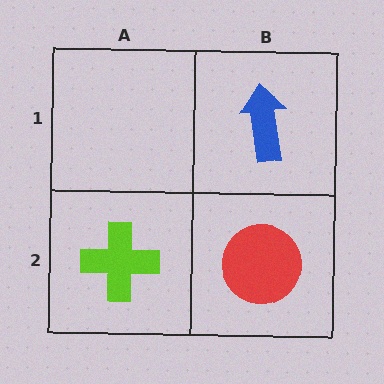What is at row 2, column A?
A lime cross.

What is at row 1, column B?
A blue arrow.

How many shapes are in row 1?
1 shape.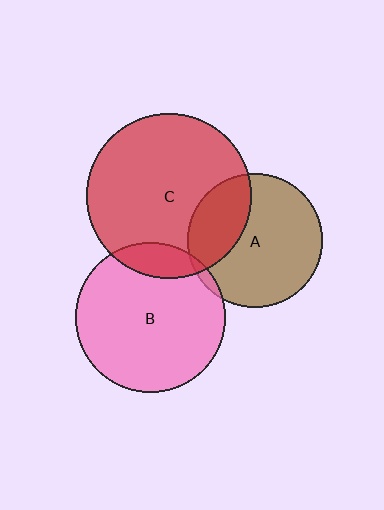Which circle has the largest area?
Circle C (red).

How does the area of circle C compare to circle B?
Approximately 1.2 times.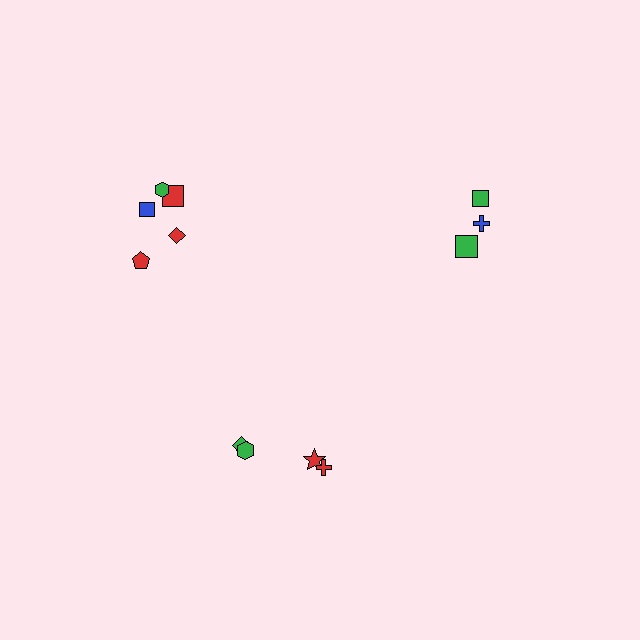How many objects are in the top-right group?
There are 3 objects.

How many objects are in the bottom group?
There are 4 objects.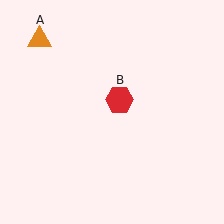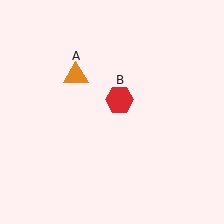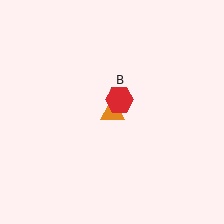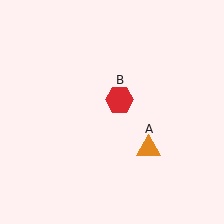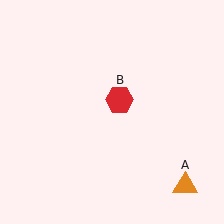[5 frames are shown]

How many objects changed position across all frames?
1 object changed position: orange triangle (object A).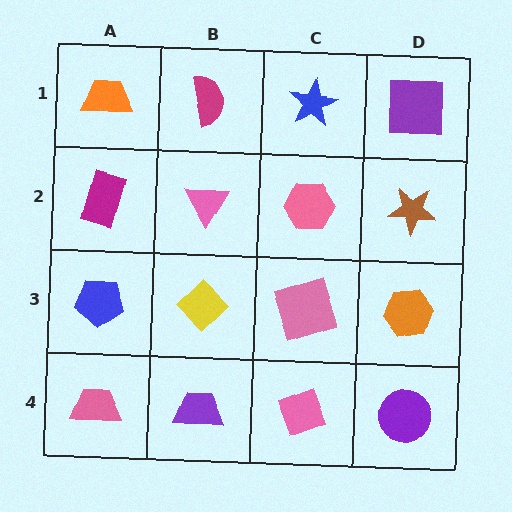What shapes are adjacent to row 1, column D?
A brown star (row 2, column D), a blue star (row 1, column C).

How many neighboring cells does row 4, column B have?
3.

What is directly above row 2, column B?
A magenta semicircle.